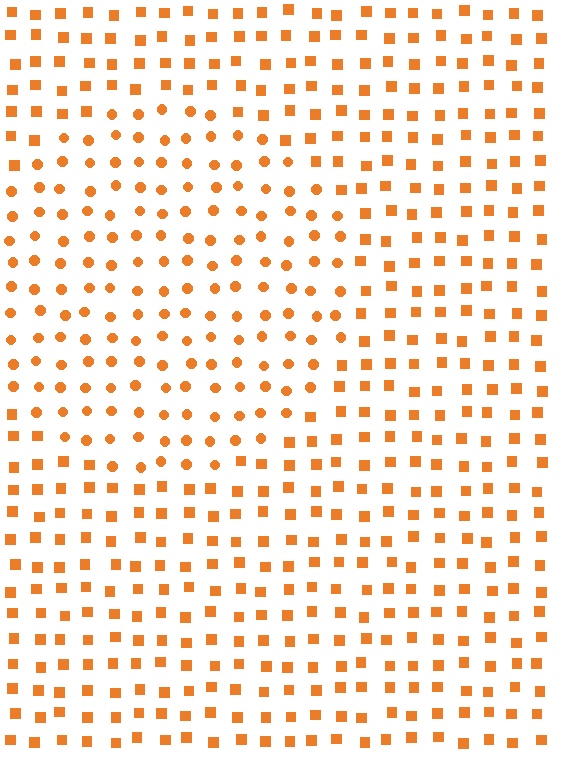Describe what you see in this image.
The image is filled with small orange elements arranged in a uniform grid. A circle-shaped region contains circles, while the surrounding area contains squares. The boundary is defined purely by the change in element shape.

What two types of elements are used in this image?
The image uses circles inside the circle region and squares outside it.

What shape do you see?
I see a circle.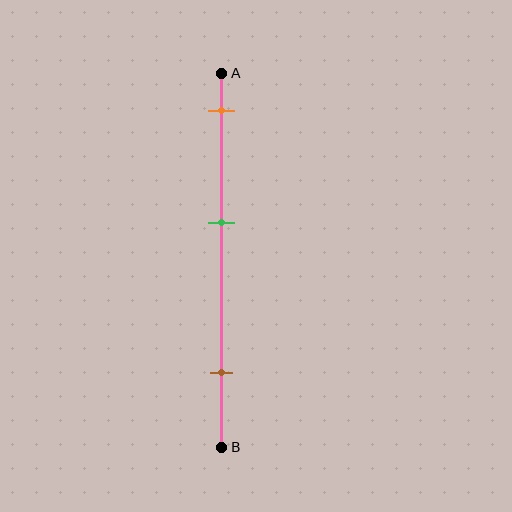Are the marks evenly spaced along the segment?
Yes, the marks are approximately evenly spaced.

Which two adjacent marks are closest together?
The orange and green marks are the closest adjacent pair.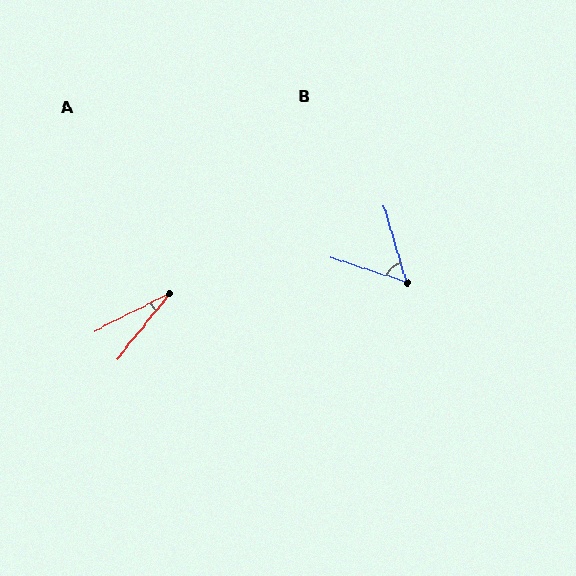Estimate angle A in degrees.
Approximately 25 degrees.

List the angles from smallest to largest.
A (25°), B (55°).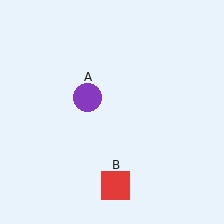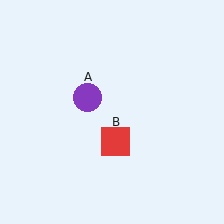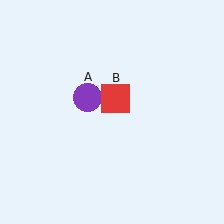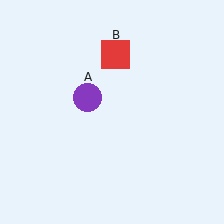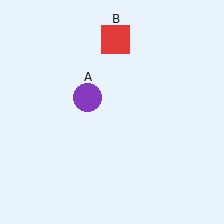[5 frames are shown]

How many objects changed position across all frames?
1 object changed position: red square (object B).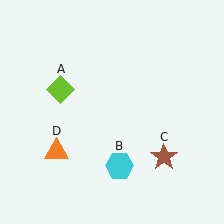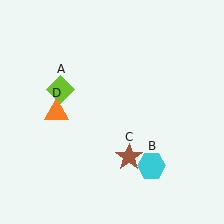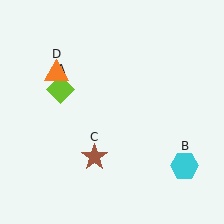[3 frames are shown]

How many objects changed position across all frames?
3 objects changed position: cyan hexagon (object B), brown star (object C), orange triangle (object D).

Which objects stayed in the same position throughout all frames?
Lime diamond (object A) remained stationary.